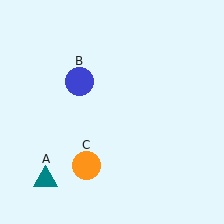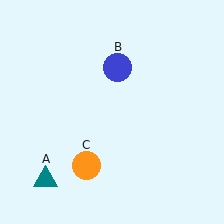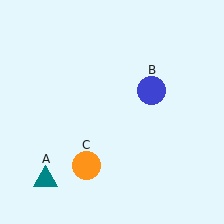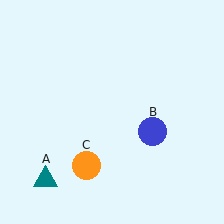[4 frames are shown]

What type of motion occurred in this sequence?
The blue circle (object B) rotated clockwise around the center of the scene.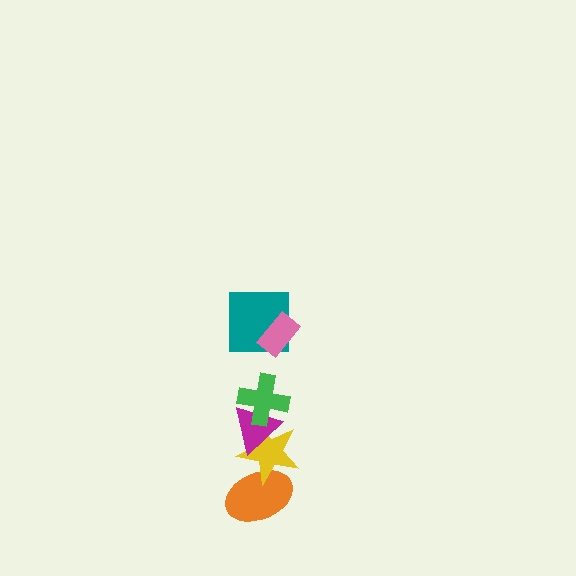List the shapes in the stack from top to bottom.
From top to bottom: the pink rectangle, the teal square, the green cross, the magenta triangle, the yellow star, the orange ellipse.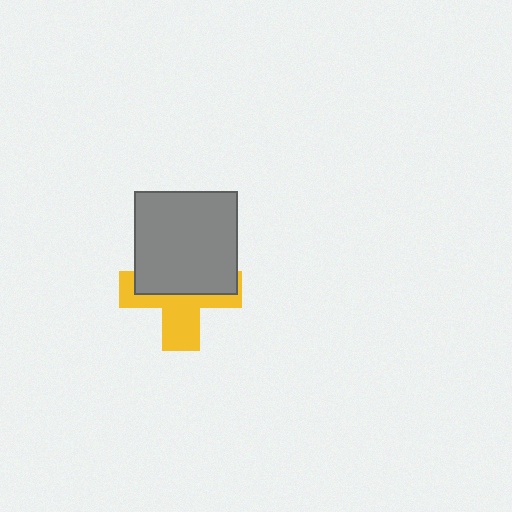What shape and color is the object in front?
The object in front is a gray square.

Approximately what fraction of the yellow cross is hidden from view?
Roughly 54% of the yellow cross is hidden behind the gray square.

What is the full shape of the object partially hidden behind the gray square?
The partially hidden object is a yellow cross.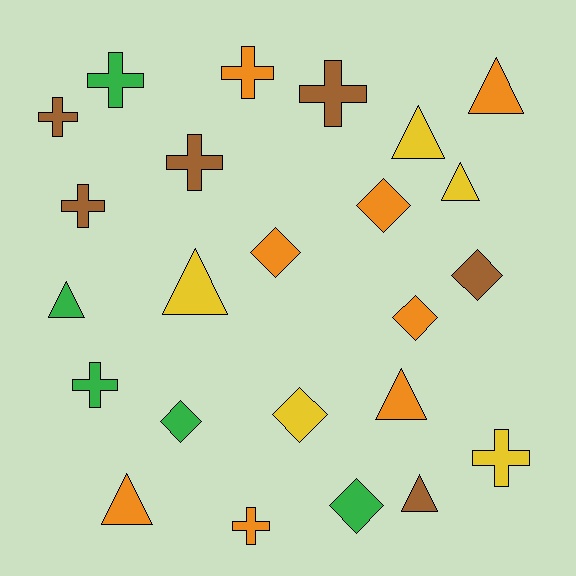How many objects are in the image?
There are 24 objects.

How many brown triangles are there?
There is 1 brown triangle.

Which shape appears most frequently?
Cross, with 9 objects.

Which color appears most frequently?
Orange, with 8 objects.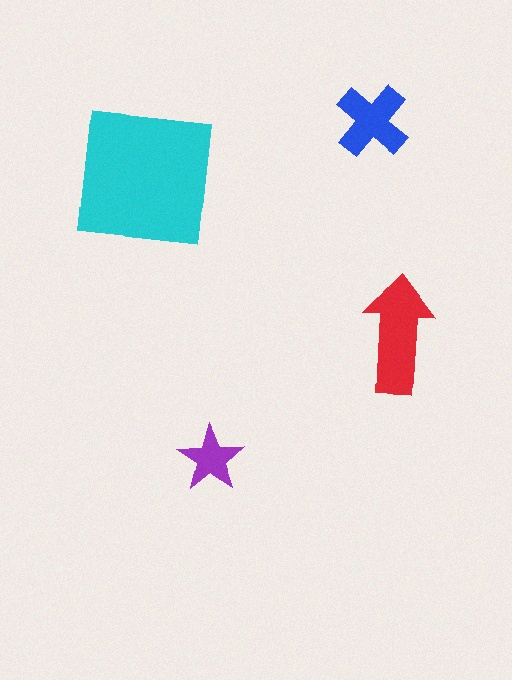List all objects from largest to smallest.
The cyan square, the red arrow, the blue cross, the purple star.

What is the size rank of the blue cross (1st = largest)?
3rd.